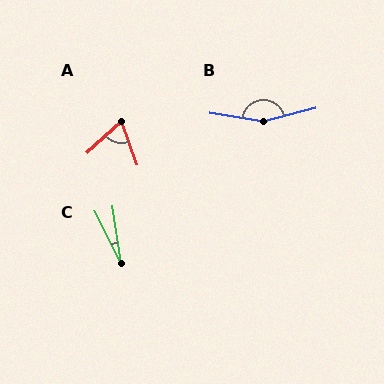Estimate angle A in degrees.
Approximately 67 degrees.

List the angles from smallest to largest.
C (18°), A (67°), B (157°).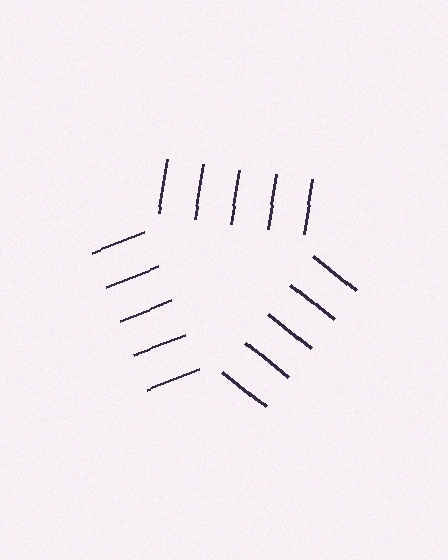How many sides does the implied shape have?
3 sides — the line-ends trace a triangle.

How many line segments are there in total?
15 — 5 along each of the 3 edges.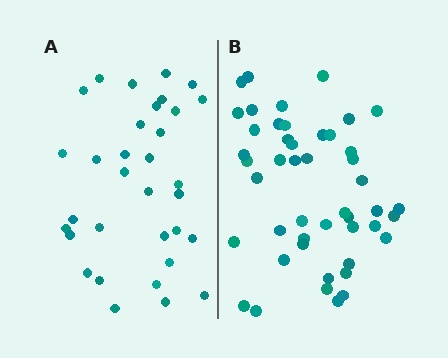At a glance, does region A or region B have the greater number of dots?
Region B (the right region) has more dots.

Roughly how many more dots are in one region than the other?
Region B has approximately 15 more dots than region A.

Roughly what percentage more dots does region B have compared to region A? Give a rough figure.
About 40% more.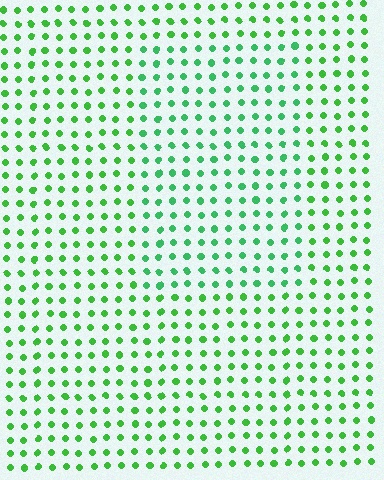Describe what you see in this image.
The image is filled with small green elements in a uniform arrangement. A rectangle-shaped region is visible where the elements are tinted to a slightly different hue, forming a subtle color boundary.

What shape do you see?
I see a rectangle.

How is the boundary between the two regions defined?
The boundary is defined purely by a slight shift in hue (about 21 degrees). Spacing, size, and orientation are identical on both sides.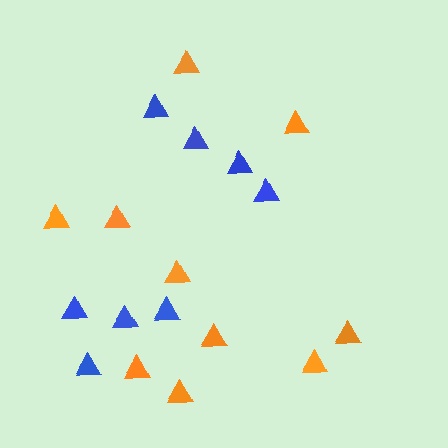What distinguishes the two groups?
There are 2 groups: one group of orange triangles (10) and one group of blue triangles (8).